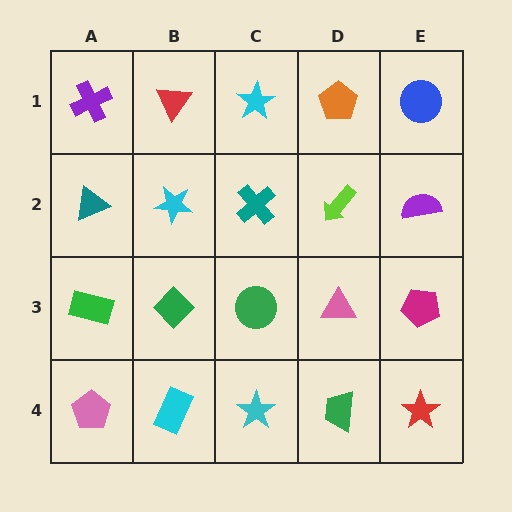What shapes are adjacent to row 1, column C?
A teal cross (row 2, column C), a red triangle (row 1, column B), an orange pentagon (row 1, column D).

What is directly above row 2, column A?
A purple cross.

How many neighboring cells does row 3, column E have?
3.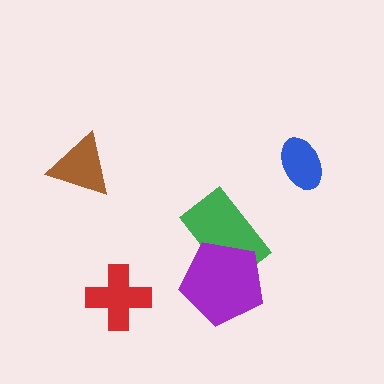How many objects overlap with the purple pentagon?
1 object overlaps with the purple pentagon.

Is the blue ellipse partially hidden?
No, no other shape covers it.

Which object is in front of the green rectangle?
The purple pentagon is in front of the green rectangle.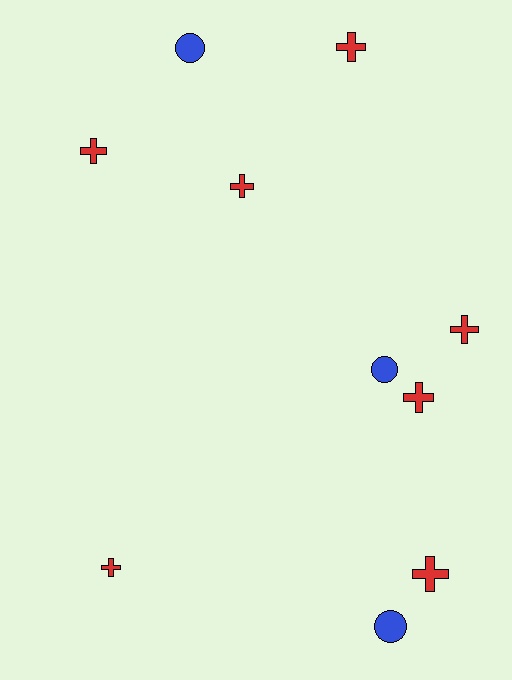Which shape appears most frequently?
Cross, with 7 objects.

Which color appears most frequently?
Red, with 7 objects.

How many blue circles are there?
There are 3 blue circles.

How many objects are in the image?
There are 10 objects.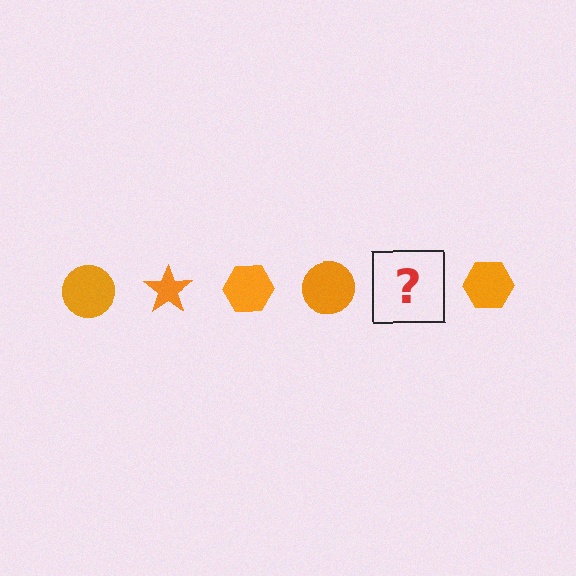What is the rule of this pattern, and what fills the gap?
The rule is that the pattern cycles through circle, star, hexagon shapes in orange. The gap should be filled with an orange star.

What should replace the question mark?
The question mark should be replaced with an orange star.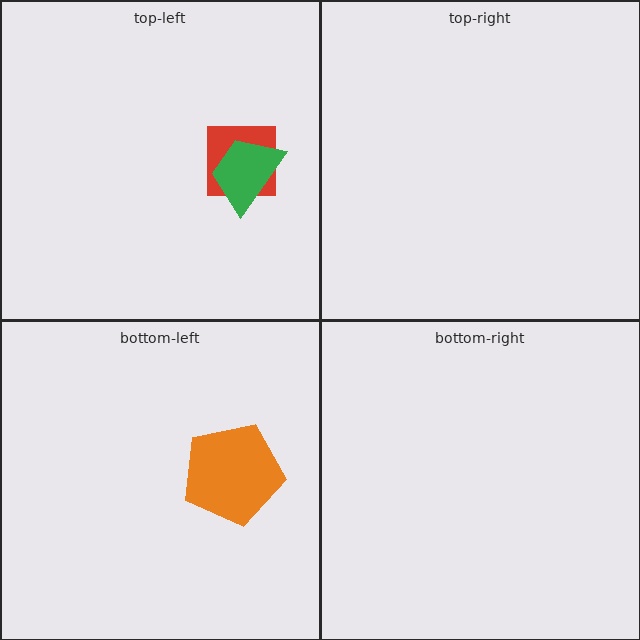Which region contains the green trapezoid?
The top-left region.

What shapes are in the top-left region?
The red square, the green trapezoid.